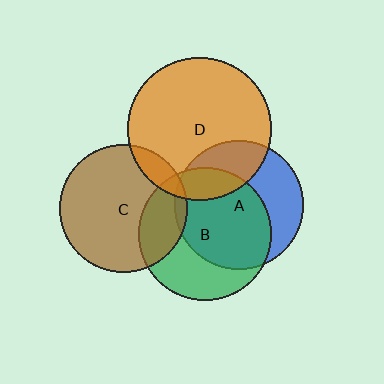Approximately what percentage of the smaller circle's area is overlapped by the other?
Approximately 15%.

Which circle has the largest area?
Circle D (orange).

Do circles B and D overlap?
Yes.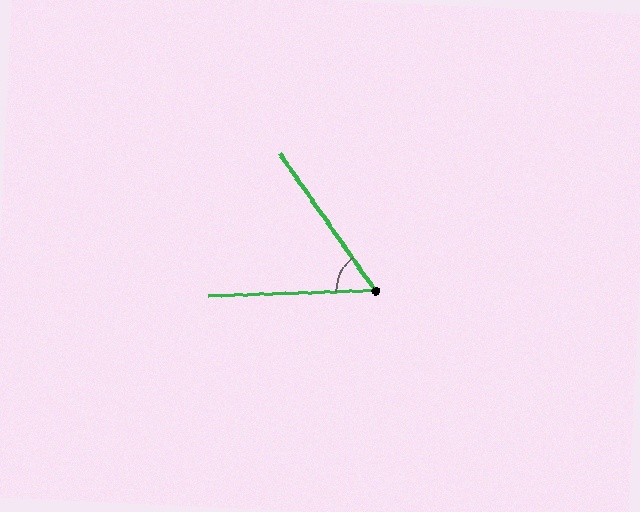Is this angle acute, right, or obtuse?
It is acute.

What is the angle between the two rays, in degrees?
Approximately 57 degrees.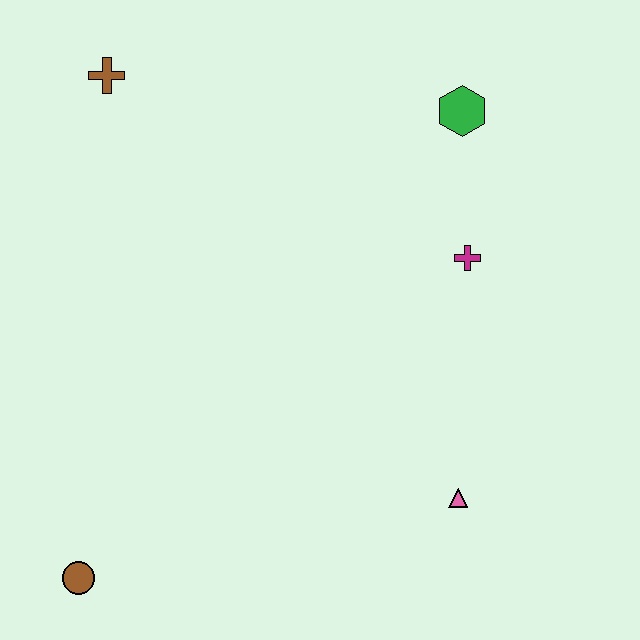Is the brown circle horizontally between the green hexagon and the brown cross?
No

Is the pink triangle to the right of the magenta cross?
No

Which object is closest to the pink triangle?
The magenta cross is closest to the pink triangle.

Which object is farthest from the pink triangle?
The brown cross is farthest from the pink triangle.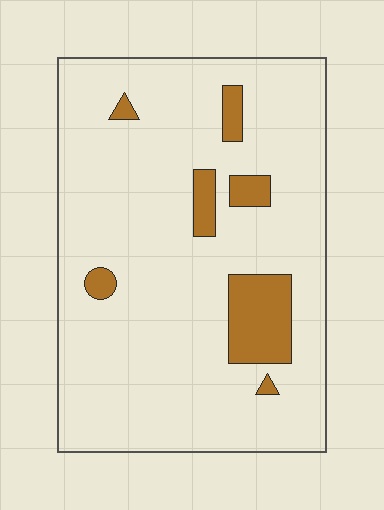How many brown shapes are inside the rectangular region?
7.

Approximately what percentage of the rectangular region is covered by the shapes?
Approximately 10%.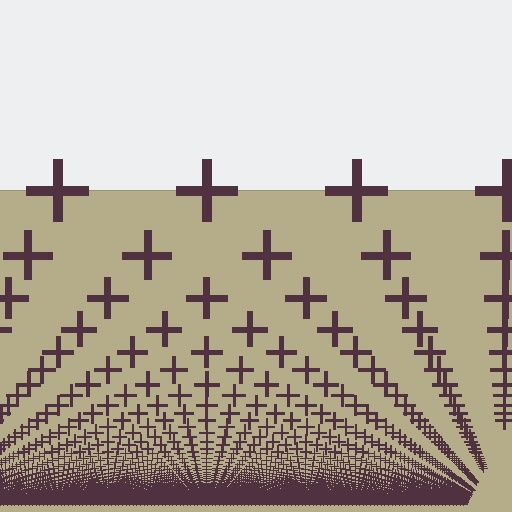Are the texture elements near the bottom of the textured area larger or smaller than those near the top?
Smaller. The gradient is inverted — elements near the bottom are smaller and denser.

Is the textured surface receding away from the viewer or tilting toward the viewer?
The surface appears to tilt toward the viewer. Texture elements get larger and sparser toward the top.